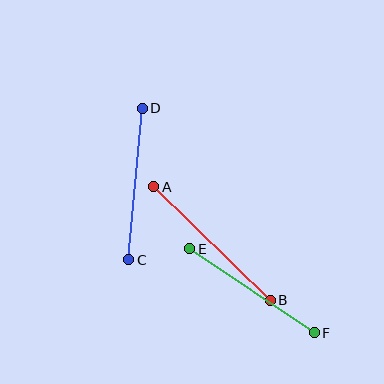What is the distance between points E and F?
The distance is approximately 150 pixels.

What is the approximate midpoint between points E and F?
The midpoint is at approximately (252, 291) pixels.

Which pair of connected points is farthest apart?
Points A and B are farthest apart.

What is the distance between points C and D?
The distance is approximately 152 pixels.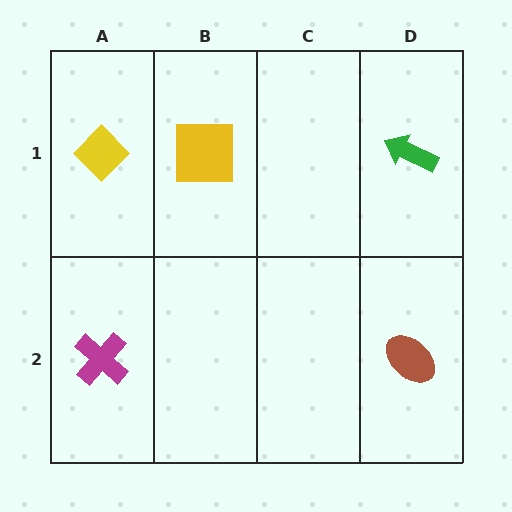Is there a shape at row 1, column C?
No, that cell is empty.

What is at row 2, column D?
A brown ellipse.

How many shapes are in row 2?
2 shapes.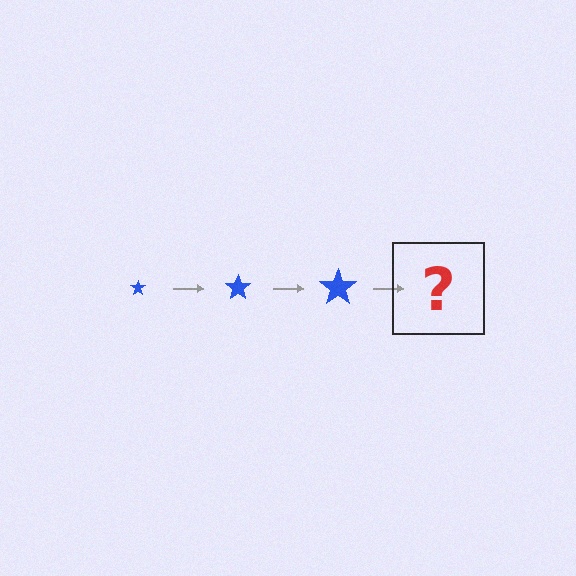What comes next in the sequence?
The next element should be a blue star, larger than the previous one.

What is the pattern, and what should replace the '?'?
The pattern is that the star gets progressively larger each step. The '?' should be a blue star, larger than the previous one.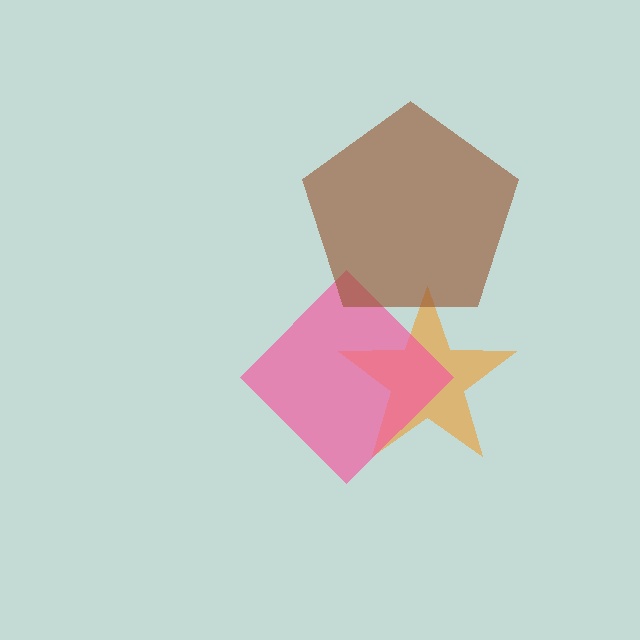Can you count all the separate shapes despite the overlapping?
Yes, there are 3 separate shapes.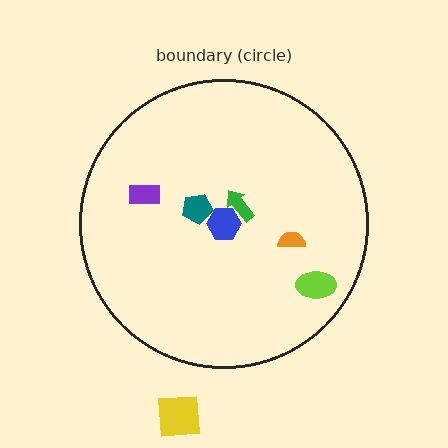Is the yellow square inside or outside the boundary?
Outside.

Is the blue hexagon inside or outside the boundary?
Inside.